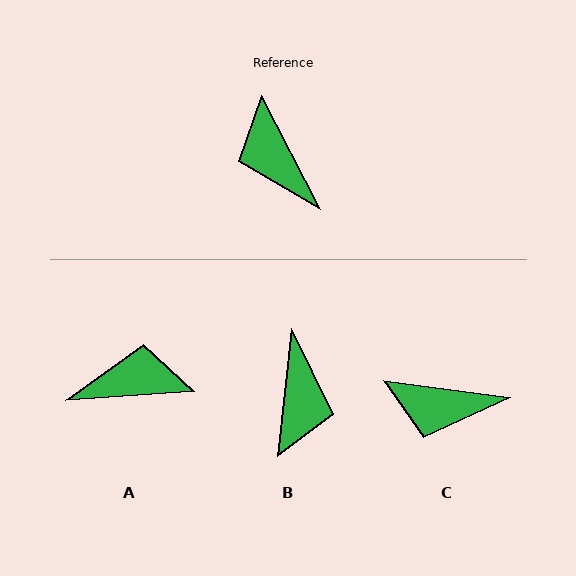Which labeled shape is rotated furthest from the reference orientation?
B, about 147 degrees away.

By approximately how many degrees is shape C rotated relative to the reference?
Approximately 55 degrees counter-clockwise.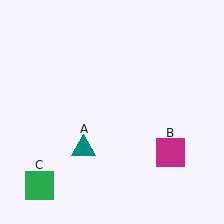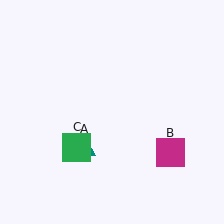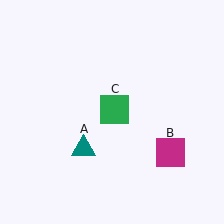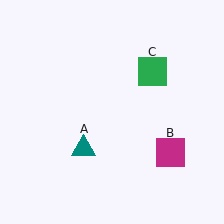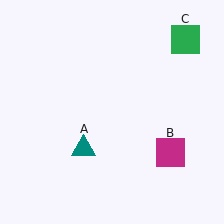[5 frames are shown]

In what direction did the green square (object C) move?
The green square (object C) moved up and to the right.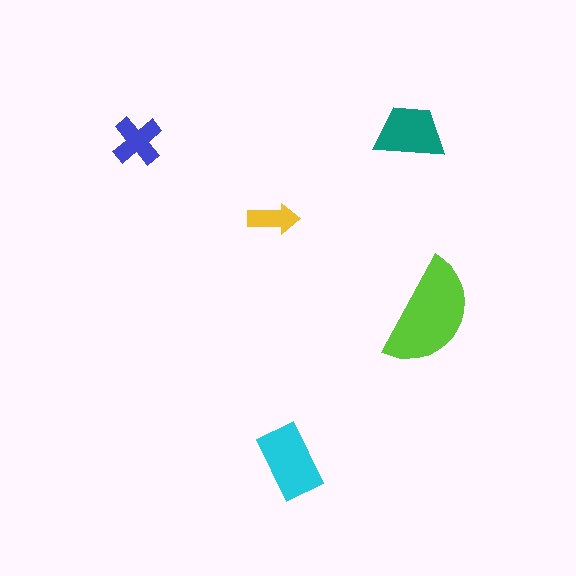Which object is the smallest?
The yellow arrow.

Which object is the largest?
The lime semicircle.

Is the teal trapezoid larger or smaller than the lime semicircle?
Smaller.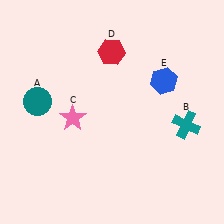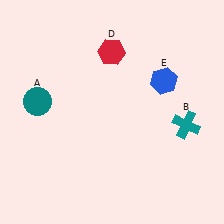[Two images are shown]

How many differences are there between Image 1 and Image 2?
There is 1 difference between the two images.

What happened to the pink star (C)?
The pink star (C) was removed in Image 2. It was in the bottom-left area of Image 1.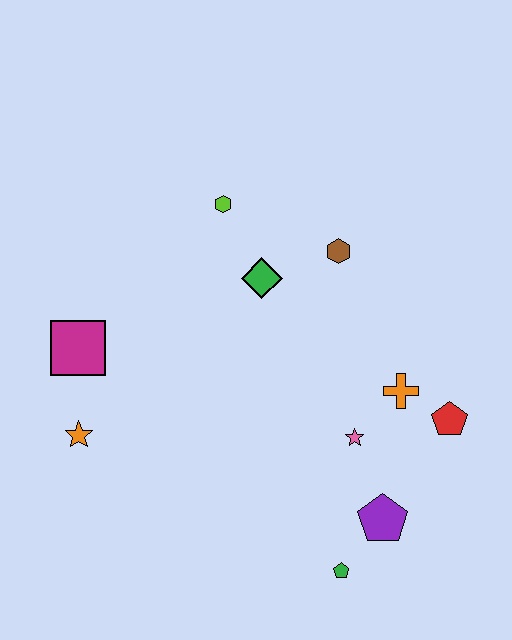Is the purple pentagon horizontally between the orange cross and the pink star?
Yes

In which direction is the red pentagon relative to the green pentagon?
The red pentagon is above the green pentagon.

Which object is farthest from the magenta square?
The red pentagon is farthest from the magenta square.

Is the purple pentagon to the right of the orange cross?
No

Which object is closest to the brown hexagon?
The green diamond is closest to the brown hexagon.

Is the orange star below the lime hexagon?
Yes